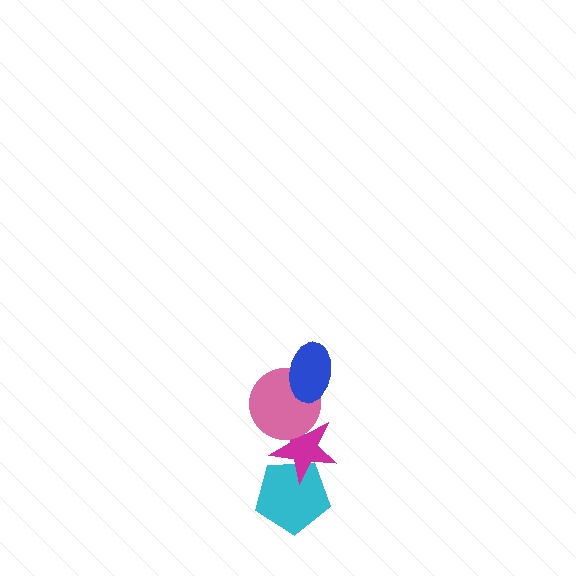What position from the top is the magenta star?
The magenta star is 3rd from the top.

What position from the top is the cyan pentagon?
The cyan pentagon is 4th from the top.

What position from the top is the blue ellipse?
The blue ellipse is 1st from the top.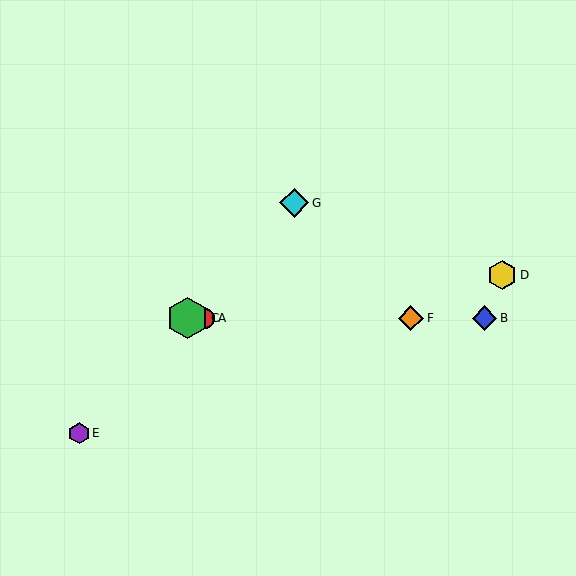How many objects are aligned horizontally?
4 objects (A, B, C, F) are aligned horizontally.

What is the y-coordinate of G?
Object G is at y≈203.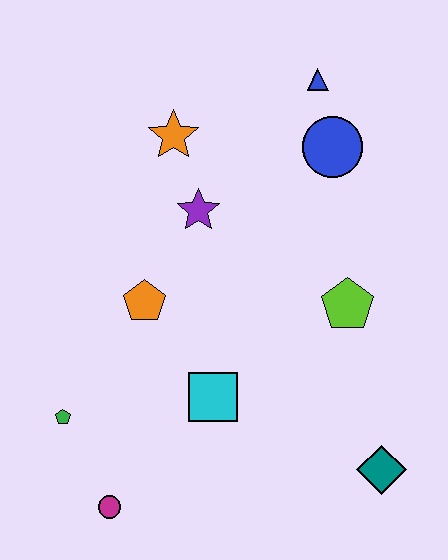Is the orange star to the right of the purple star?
No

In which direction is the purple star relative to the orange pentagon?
The purple star is above the orange pentagon.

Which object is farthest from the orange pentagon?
The teal diamond is farthest from the orange pentagon.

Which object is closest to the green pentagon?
The magenta circle is closest to the green pentagon.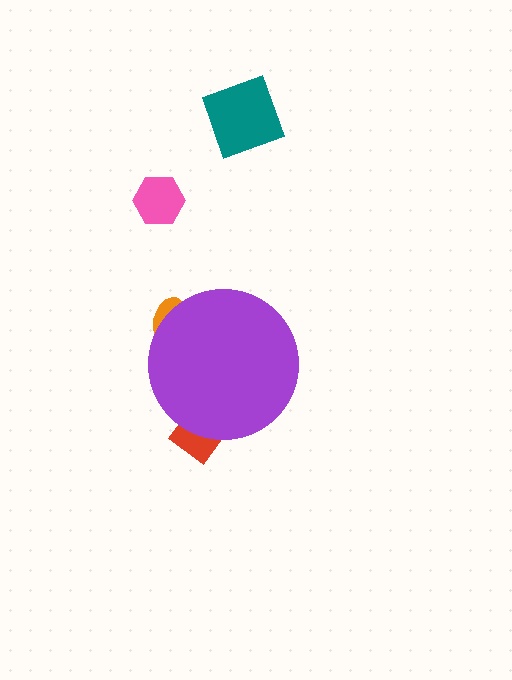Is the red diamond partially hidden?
Yes, the red diamond is partially hidden behind the purple circle.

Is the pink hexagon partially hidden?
No, the pink hexagon is fully visible.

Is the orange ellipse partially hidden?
Yes, the orange ellipse is partially hidden behind the purple circle.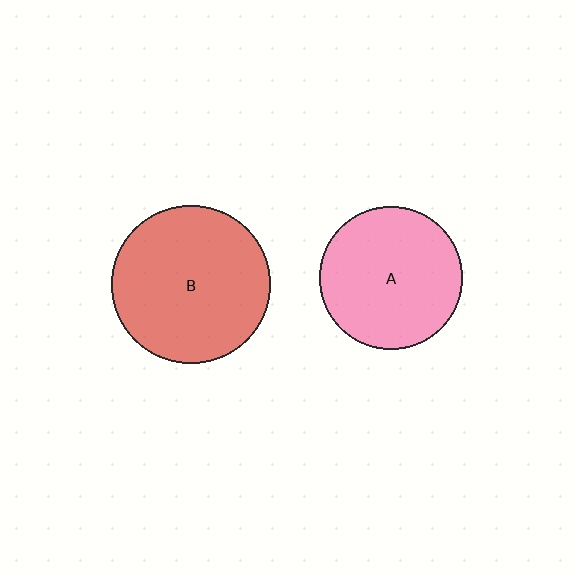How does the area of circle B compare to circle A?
Approximately 1.2 times.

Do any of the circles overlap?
No, none of the circles overlap.